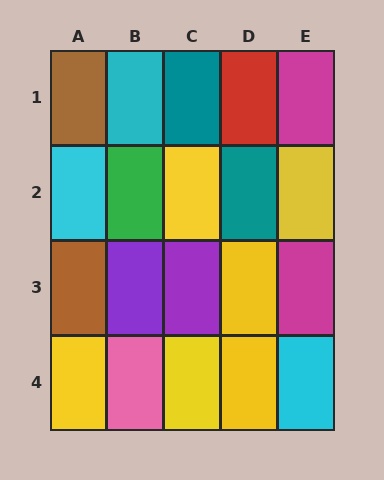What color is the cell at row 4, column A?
Yellow.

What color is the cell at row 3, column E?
Magenta.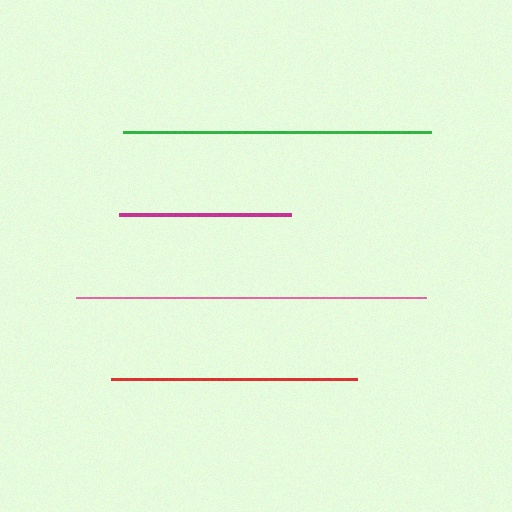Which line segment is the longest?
The pink line is the longest at approximately 350 pixels.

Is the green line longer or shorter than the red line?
The green line is longer than the red line.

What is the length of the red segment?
The red segment is approximately 246 pixels long.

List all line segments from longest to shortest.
From longest to shortest: pink, green, red, magenta.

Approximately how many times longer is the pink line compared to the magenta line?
The pink line is approximately 2.0 times the length of the magenta line.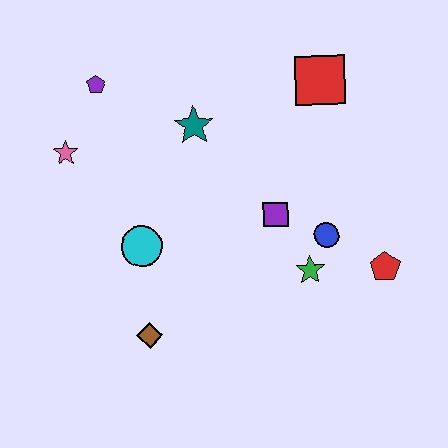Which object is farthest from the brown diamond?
The red square is farthest from the brown diamond.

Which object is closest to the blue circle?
The green star is closest to the blue circle.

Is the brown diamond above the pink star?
No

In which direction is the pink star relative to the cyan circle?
The pink star is above the cyan circle.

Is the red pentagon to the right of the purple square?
Yes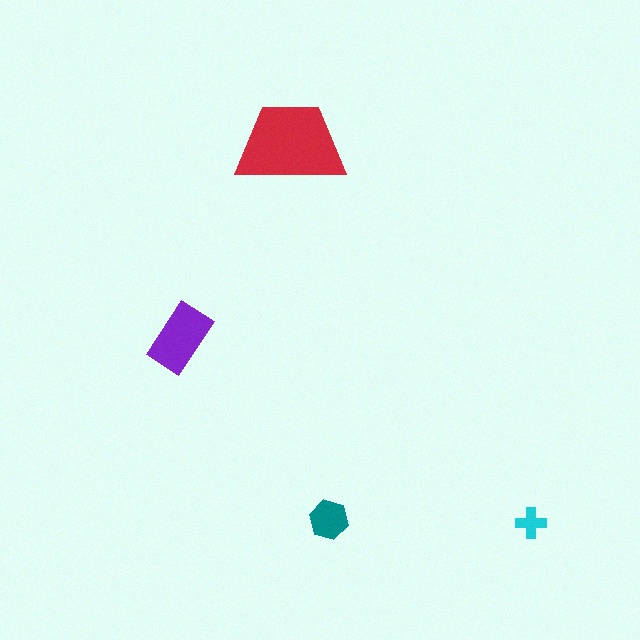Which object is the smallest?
The cyan cross.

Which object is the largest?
The red trapezoid.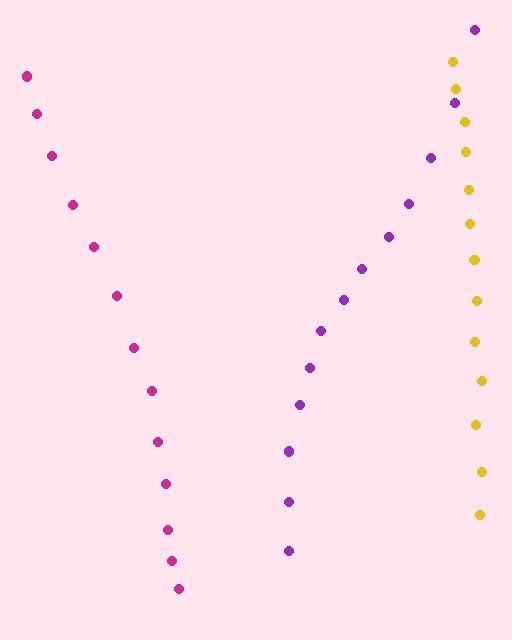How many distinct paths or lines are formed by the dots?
There are 3 distinct paths.